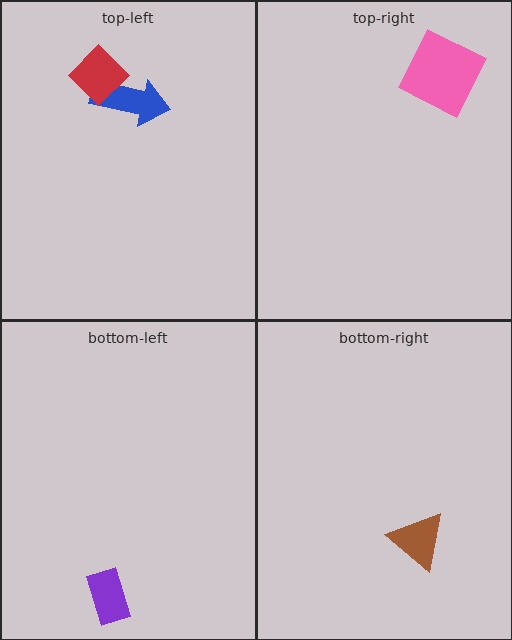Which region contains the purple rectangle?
The bottom-left region.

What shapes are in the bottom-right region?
The brown triangle.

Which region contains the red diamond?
The top-left region.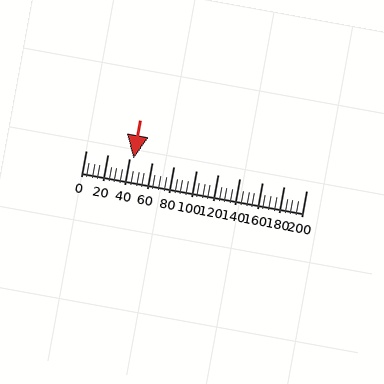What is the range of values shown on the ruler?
The ruler shows values from 0 to 200.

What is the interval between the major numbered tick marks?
The major tick marks are spaced 20 units apart.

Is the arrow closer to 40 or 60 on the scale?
The arrow is closer to 40.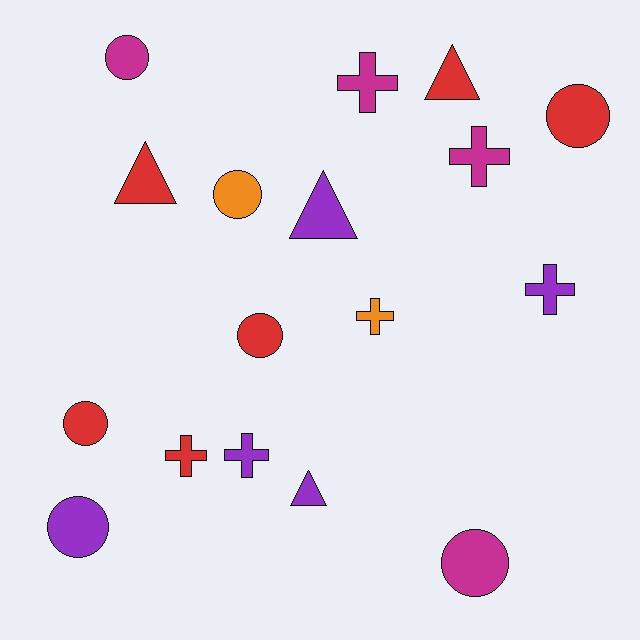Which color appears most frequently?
Red, with 6 objects.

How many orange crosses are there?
There is 1 orange cross.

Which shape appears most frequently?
Circle, with 7 objects.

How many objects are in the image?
There are 17 objects.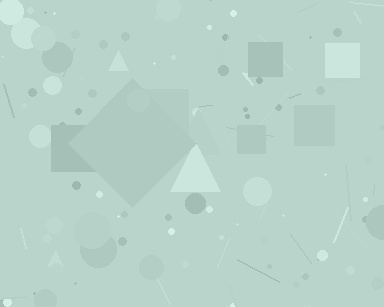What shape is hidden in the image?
A diamond is hidden in the image.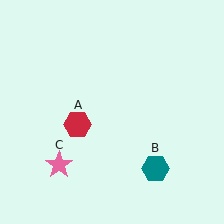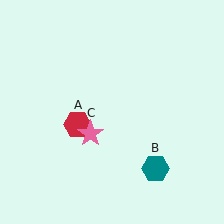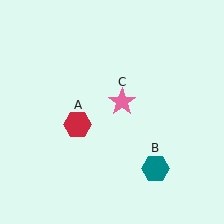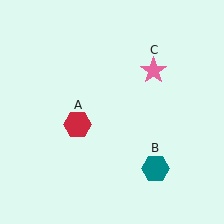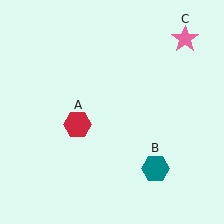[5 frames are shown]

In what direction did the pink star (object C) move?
The pink star (object C) moved up and to the right.